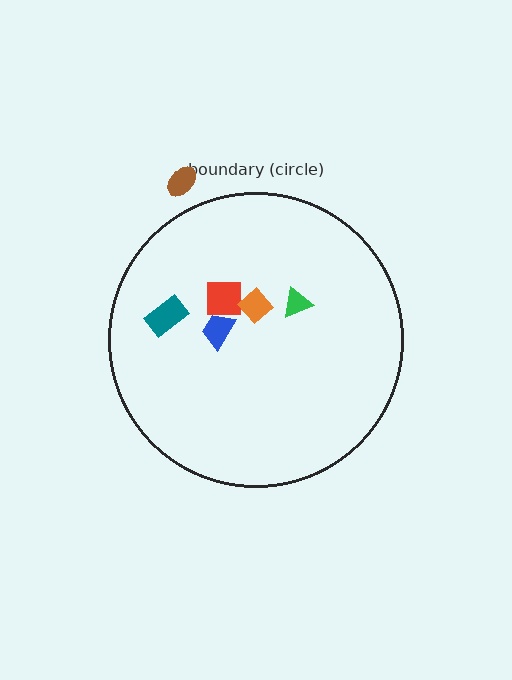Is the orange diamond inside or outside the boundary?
Inside.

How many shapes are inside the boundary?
5 inside, 1 outside.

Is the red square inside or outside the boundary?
Inside.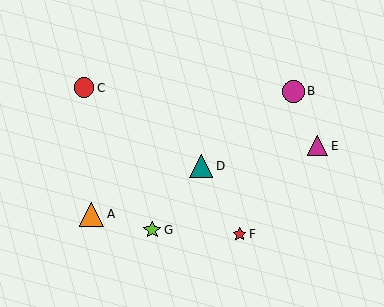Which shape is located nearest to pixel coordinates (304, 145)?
The magenta triangle (labeled E) at (318, 146) is nearest to that location.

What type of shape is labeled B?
Shape B is a magenta circle.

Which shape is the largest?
The orange triangle (labeled A) is the largest.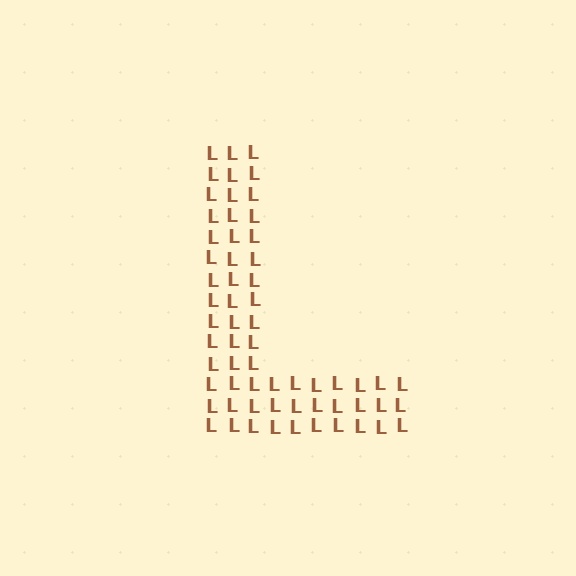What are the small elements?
The small elements are letter L's.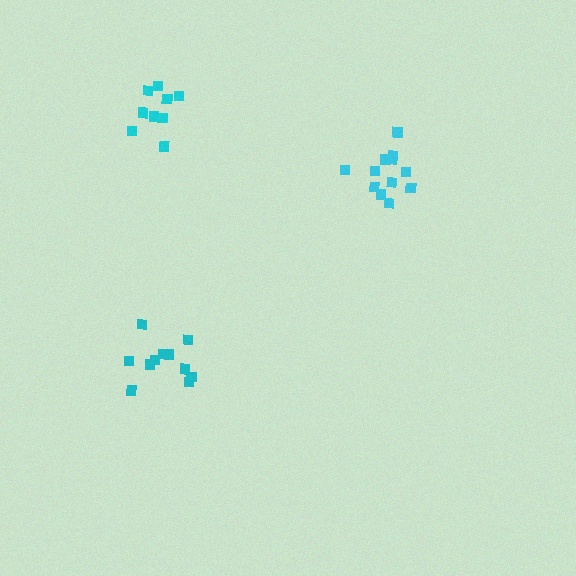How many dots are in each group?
Group 1: 11 dots, Group 2: 12 dots, Group 3: 9 dots (32 total).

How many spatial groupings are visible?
There are 3 spatial groupings.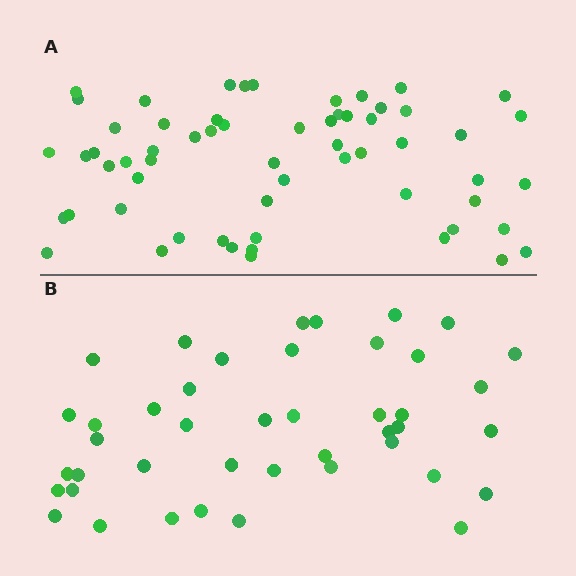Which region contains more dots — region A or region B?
Region A (the top region) has more dots.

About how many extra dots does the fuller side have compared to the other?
Region A has approximately 15 more dots than region B.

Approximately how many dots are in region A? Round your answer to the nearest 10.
About 60 dots.